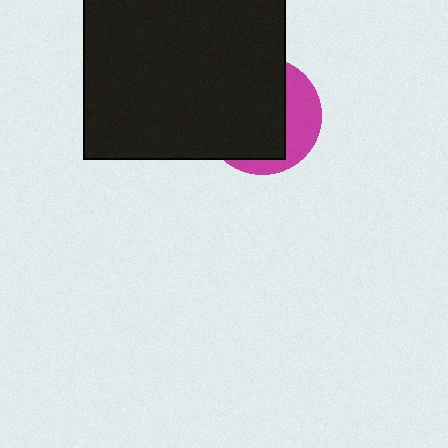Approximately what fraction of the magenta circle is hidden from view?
Roughly 67% of the magenta circle is hidden behind the black rectangle.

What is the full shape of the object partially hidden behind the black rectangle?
The partially hidden object is a magenta circle.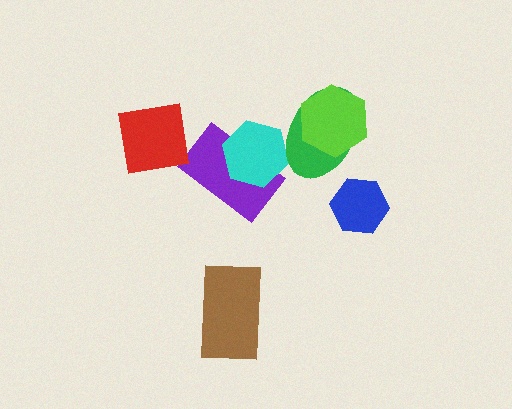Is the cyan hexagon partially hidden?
Yes, it is partially covered by another shape.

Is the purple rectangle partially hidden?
Yes, it is partially covered by another shape.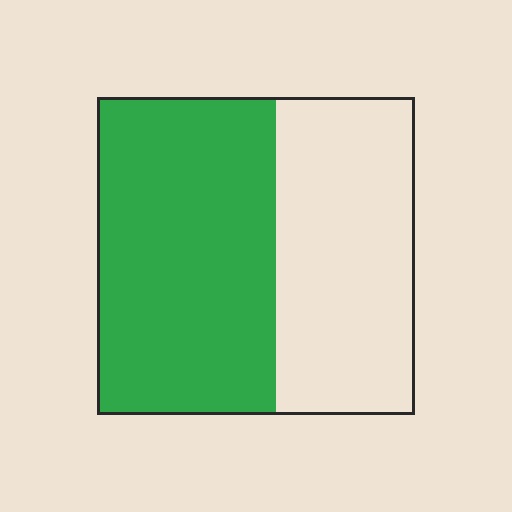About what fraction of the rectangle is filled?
About three fifths (3/5).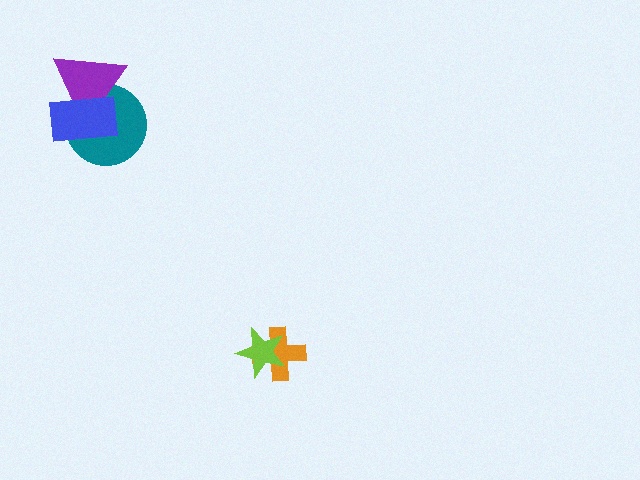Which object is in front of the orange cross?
The lime star is in front of the orange cross.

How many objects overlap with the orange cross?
1 object overlaps with the orange cross.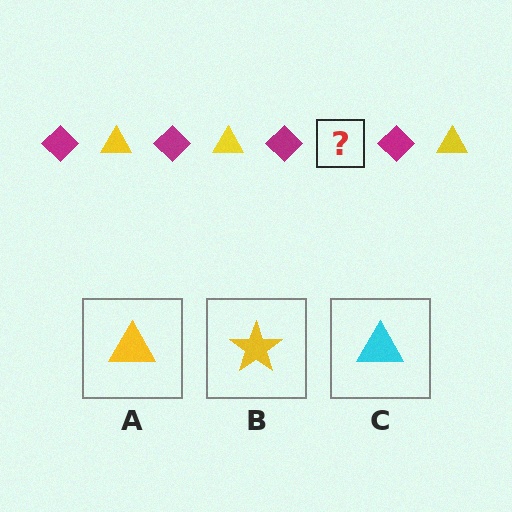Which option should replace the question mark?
Option A.